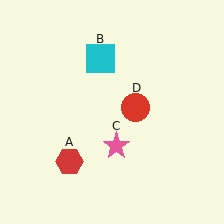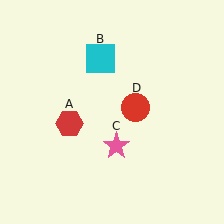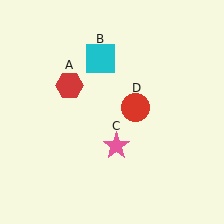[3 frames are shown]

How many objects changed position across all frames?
1 object changed position: red hexagon (object A).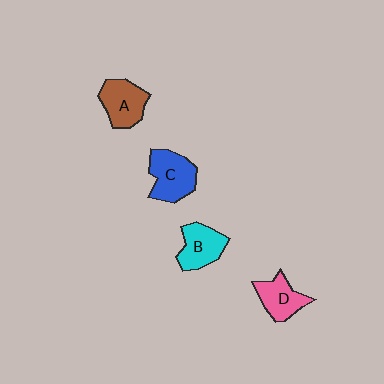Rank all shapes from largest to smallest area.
From largest to smallest: C (blue), A (brown), B (cyan), D (pink).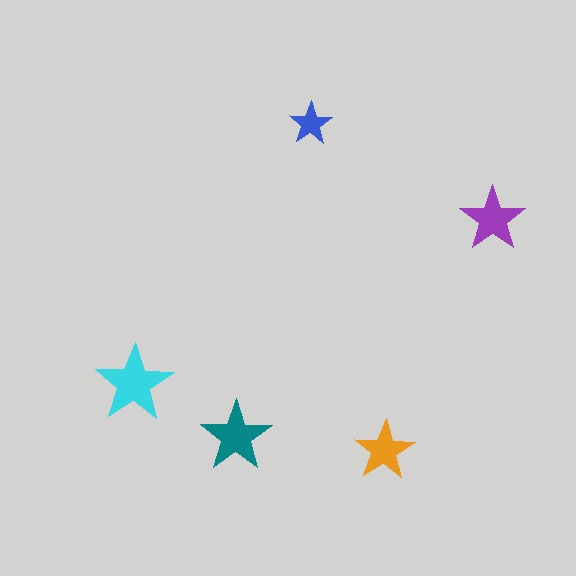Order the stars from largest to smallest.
the cyan one, the teal one, the purple one, the orange one, the blue one.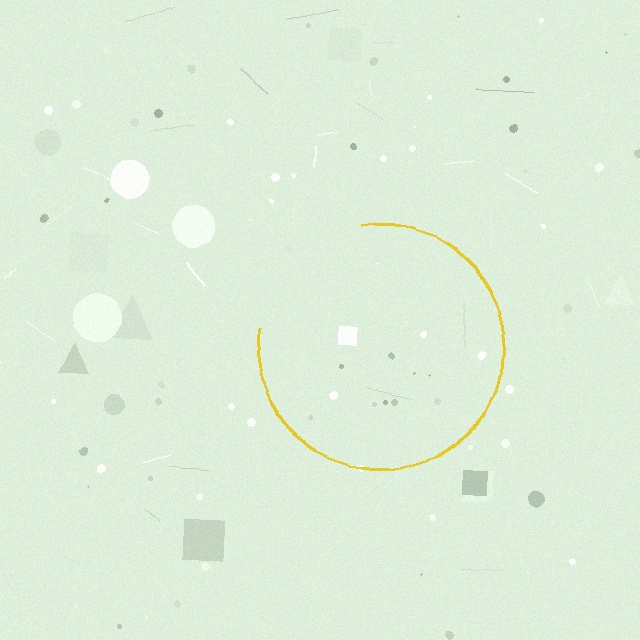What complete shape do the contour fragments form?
The contour fragments form a circle.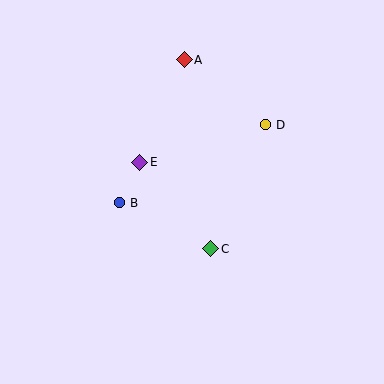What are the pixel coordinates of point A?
Point A is at (184, 60).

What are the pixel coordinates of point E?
Point E is at (140, 162).